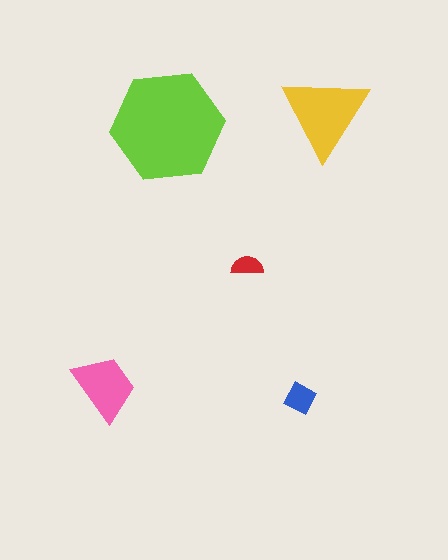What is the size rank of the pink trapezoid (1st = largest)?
3rd.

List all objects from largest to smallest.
The lime hexagon, the yellow triangle, the pink trapezoid, the blue diamond, the red semicircle.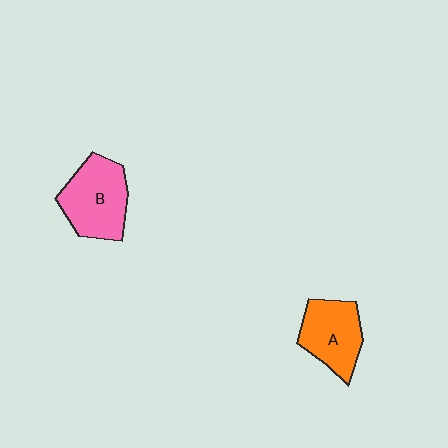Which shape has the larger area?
Shape B (pink).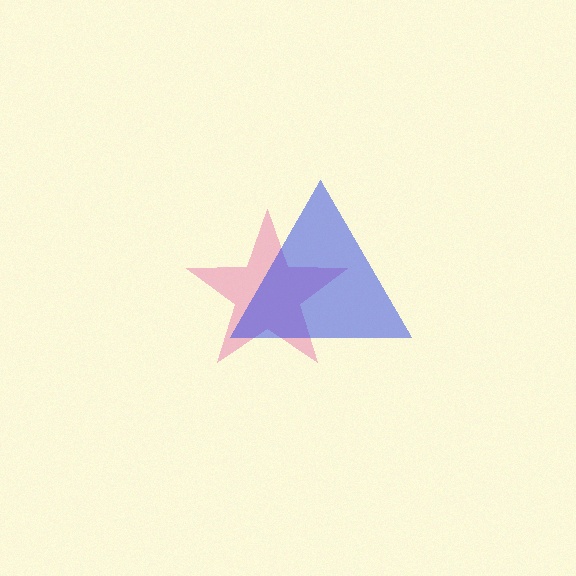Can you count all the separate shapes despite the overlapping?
Yes, there are 2 separate shapes.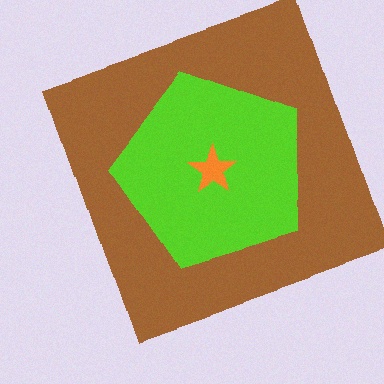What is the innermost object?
The orange star.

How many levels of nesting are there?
3.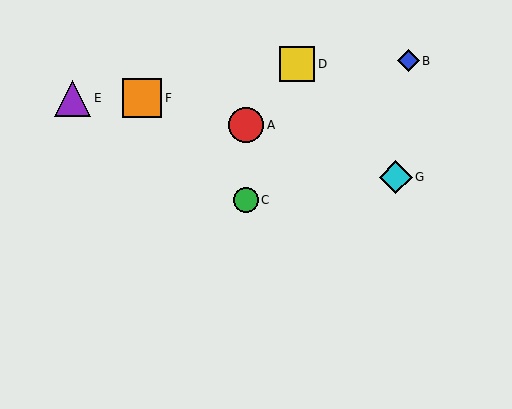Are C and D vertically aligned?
No, C is at x≈246 and D is at x≈297.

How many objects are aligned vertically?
2 objects (A, C) are aligned vertically.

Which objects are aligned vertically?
Objects A, C are aligned vertically.